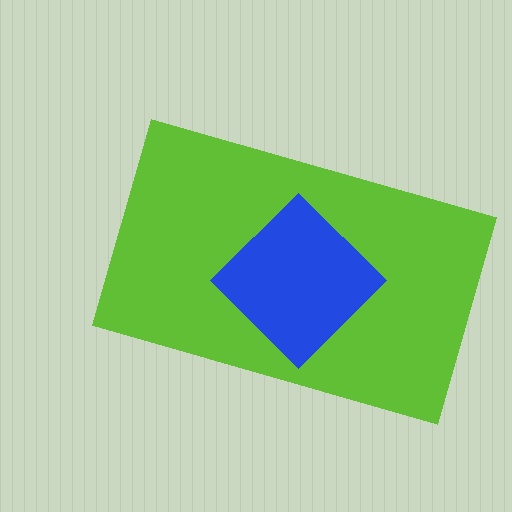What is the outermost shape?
The lime rectangle.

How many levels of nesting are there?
2.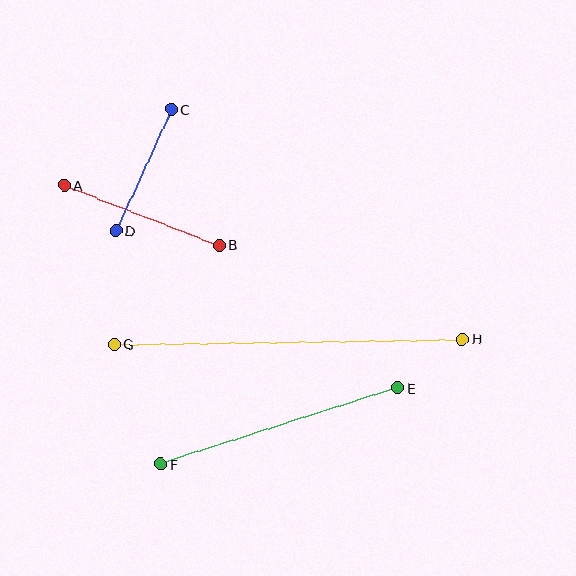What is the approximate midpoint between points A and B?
The midpoint is at approximately (142, 215) pixels.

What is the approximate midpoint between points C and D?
The midpoint is at approximately (144, 170) pixels.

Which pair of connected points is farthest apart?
Points G and H are farthest apart.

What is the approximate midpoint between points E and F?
The midpoint is at approximately (279, 426) pixels.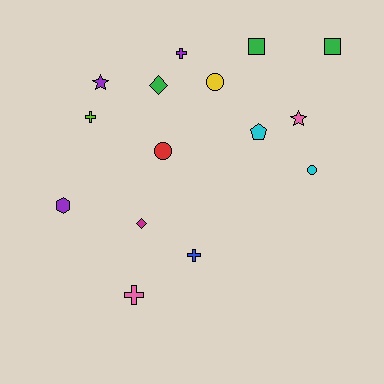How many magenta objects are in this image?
There is 1 magenta object.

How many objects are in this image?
There are 15 objects.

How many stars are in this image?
There are 2 stars.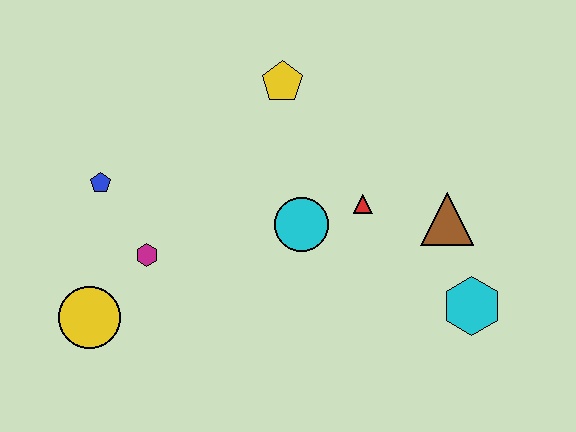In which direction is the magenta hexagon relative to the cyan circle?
The magenta hexagon is to the left of the cyan circle.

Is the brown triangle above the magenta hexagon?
Yes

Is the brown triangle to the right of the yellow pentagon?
Yes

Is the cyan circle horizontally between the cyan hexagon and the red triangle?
No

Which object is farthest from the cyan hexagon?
The blue pentagon is farthest from the cyan hexagon.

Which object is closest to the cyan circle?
The red triangle is closest to the cyan circle.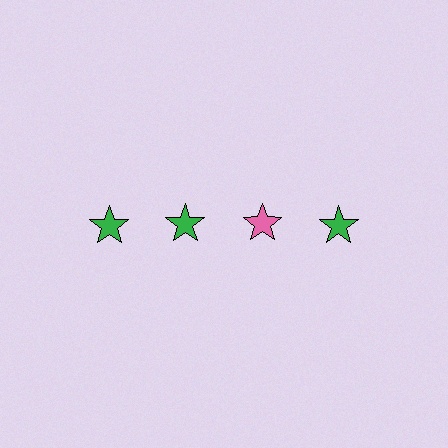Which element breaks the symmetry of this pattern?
The pink star in the top row, center column breaks the symmetry. All other shapes are green stars.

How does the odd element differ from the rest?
It has a different color: pink instead of green.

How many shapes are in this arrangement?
There are 4 shapes arranged in a grid pattern.